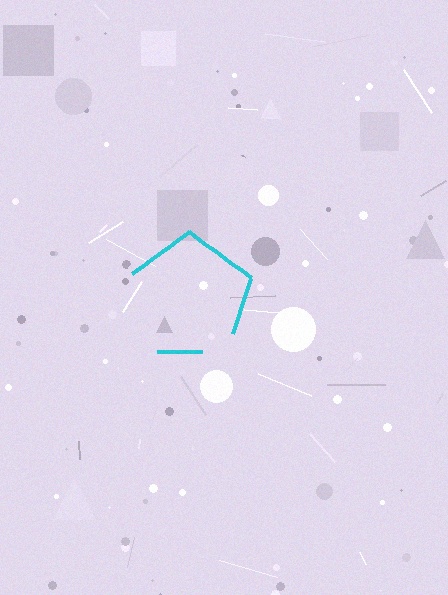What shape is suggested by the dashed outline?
The dashed outline suggests a pentagon.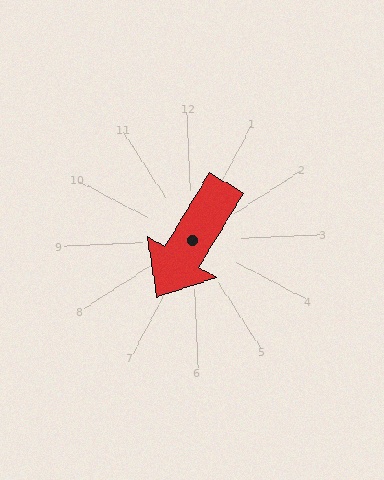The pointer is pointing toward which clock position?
Roughly 7 o'clock.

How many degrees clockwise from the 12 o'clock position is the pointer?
Approximately 214 degrees.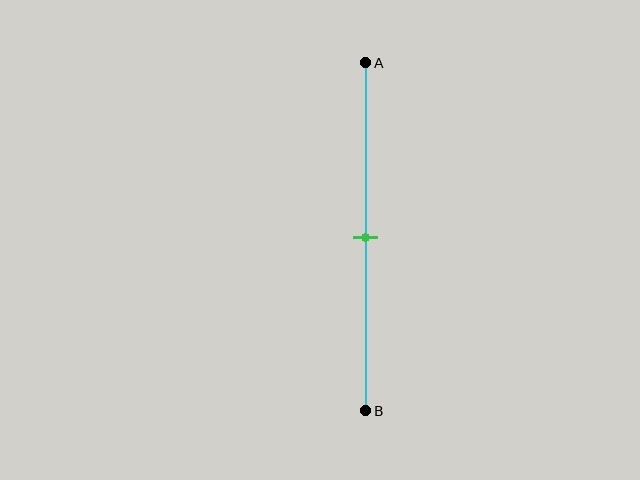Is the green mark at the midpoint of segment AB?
Yes, the mark is approximately at the midpoint.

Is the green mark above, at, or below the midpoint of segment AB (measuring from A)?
The green mark is approximately at the midpoint of segment AB.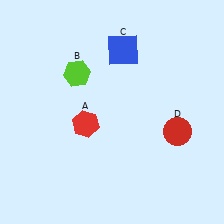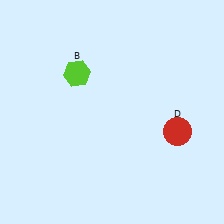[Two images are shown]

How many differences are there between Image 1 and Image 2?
There are 2 differences between the two images.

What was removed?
The blue square (C), the red hexagon (A) were removed in Image 2.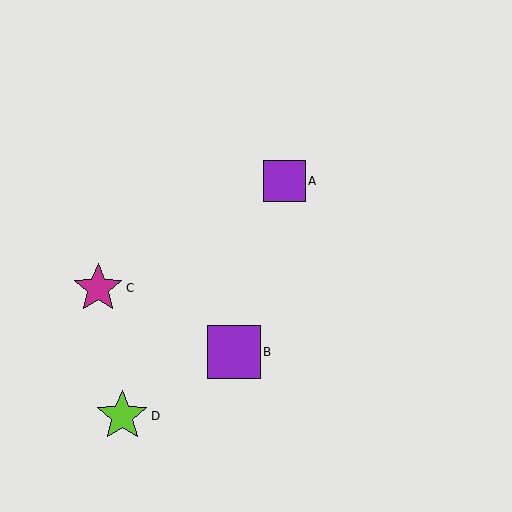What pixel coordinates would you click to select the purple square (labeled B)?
Click at (234, 352) to select the purple square B.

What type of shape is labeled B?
Shape B is a purple square.